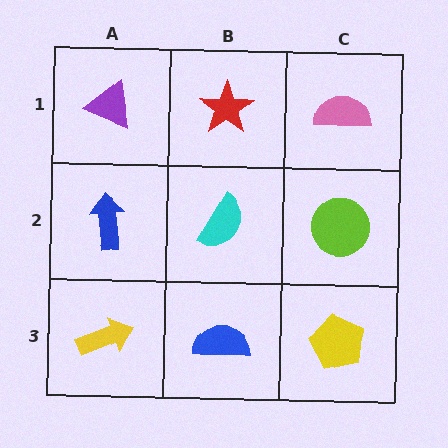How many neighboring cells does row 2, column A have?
3.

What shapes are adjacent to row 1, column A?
A blue arrow (row 2, column A), a red star (row 1, column B).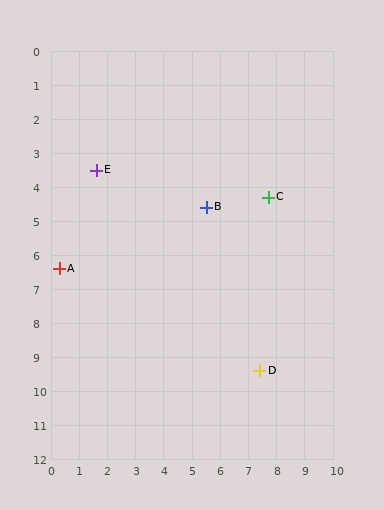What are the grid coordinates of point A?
Point A is at approximately (0.3, 6.4).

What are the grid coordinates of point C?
Point C is at approximately (7.7, 4.3).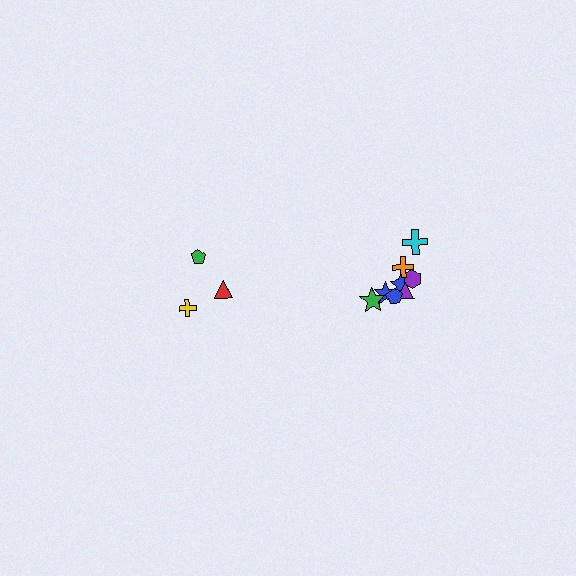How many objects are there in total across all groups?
There are 11 objects.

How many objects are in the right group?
There are 8 objects.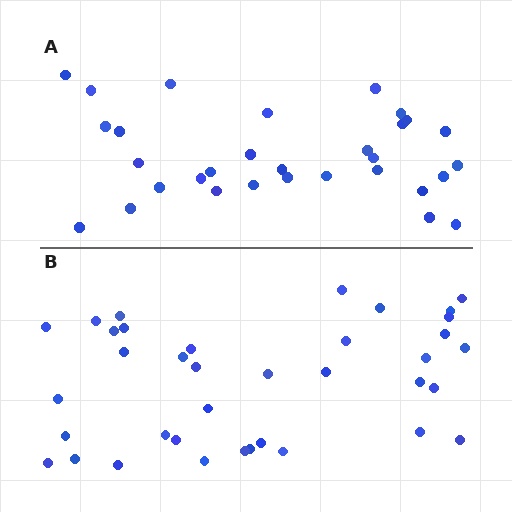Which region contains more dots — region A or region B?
Region B (the bottom region) has more dots.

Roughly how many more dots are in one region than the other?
Region B has about 6 more dots than region A.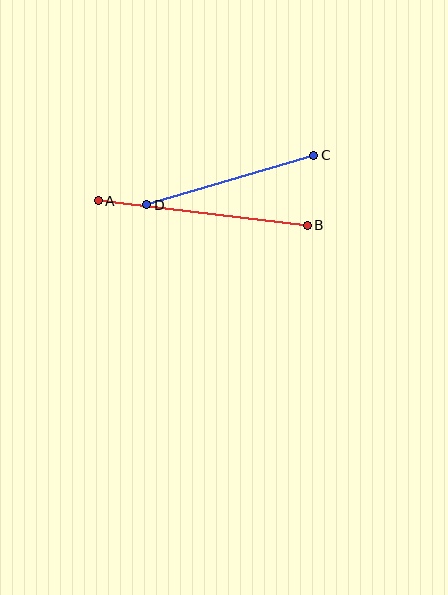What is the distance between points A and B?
The distance is approximately 211 pixels.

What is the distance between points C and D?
The distance is approximately 174 pixels.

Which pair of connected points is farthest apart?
Points A and B are farthest apart.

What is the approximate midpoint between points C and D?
The midpoint is at approximately (230, 180) pixels.